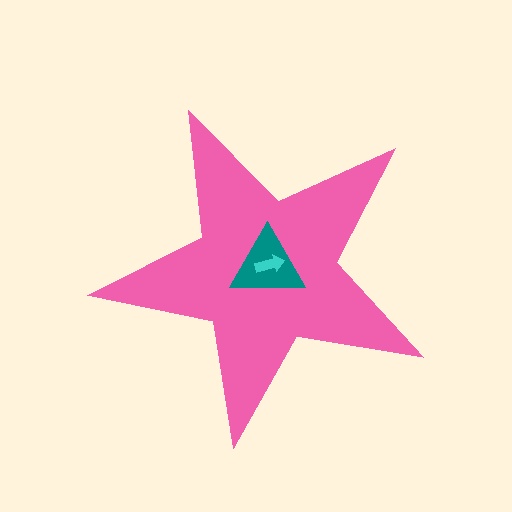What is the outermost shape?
The pink star.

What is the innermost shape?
The cyan arrow.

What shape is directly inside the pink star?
The teal triangle.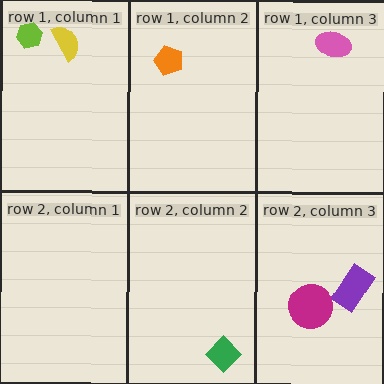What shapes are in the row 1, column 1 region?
The yellow semicircle, the lime hexagon.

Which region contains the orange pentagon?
The row 1, column 2 region.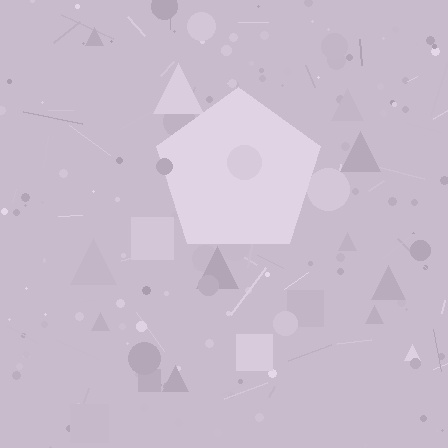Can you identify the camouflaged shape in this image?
The camouflaged shape is a pentagon.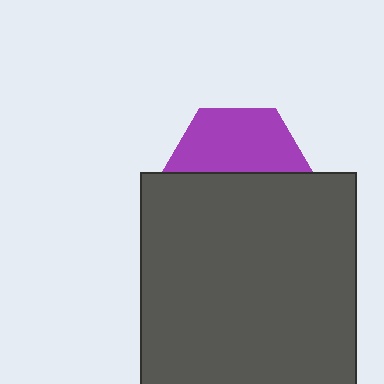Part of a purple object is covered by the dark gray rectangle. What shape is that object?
It is a hexagon.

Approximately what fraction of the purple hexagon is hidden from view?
Roughly 52% of the purple hexagon is hidden behind the dark gray rectangle.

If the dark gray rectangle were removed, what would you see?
You would see the complete purple hexagon.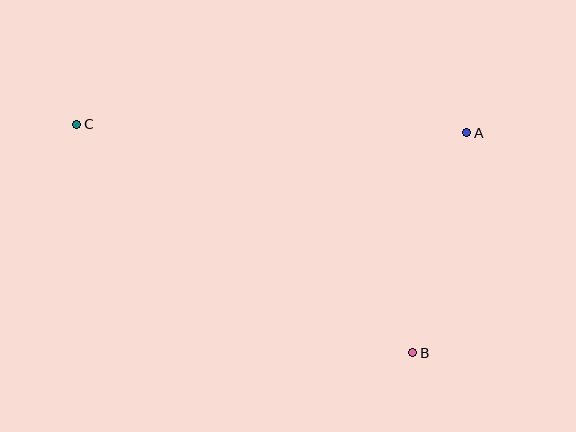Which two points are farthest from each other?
Points B and C are farthest from each other.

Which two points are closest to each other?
Points A and B are closest to each other.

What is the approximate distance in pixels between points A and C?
The distance between A and C is approximately 390 pixels.